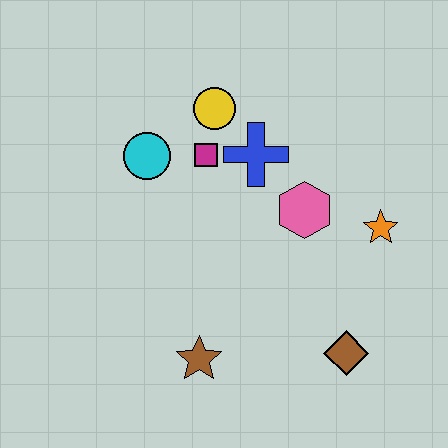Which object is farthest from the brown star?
The yellow circle is farthest from the brown star.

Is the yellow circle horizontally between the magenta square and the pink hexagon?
Yes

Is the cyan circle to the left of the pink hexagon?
Yes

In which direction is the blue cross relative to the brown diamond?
The blue cross is above the brown diamond.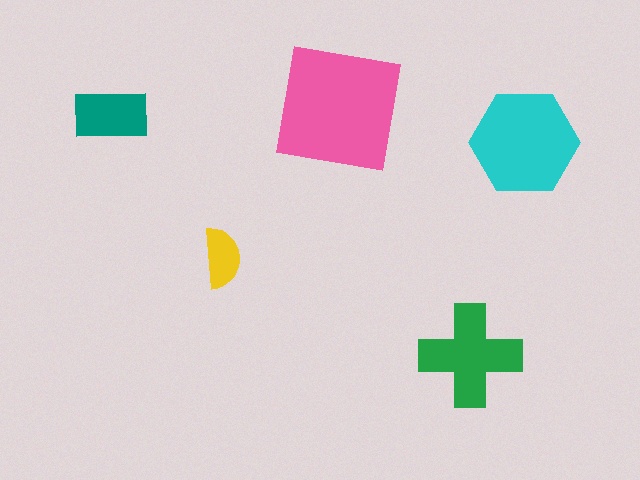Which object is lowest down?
The green cross is bottommost.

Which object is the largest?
The pink square.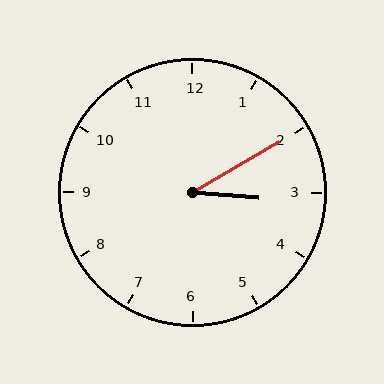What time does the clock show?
3:10.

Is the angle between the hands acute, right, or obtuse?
It is acute.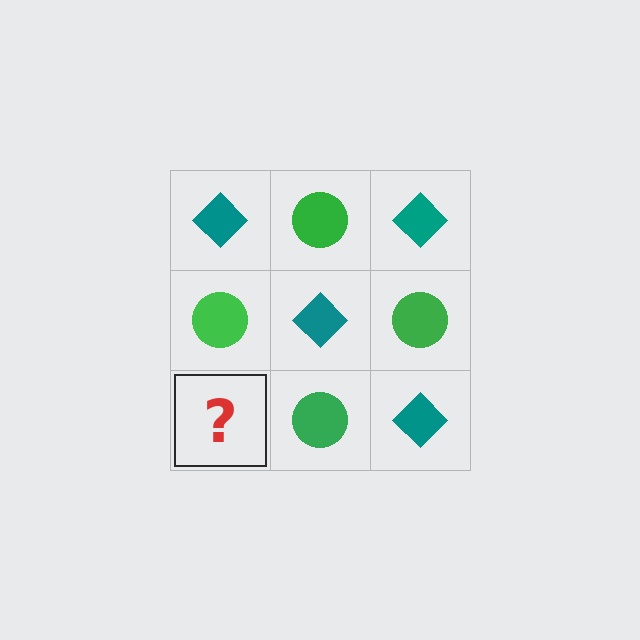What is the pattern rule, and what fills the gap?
The rule is that it alternates teal diamond and green circle in a checkerboard pattern. The gap should be filled with a teal diamond.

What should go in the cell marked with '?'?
The missing cell should contain a teal diamond.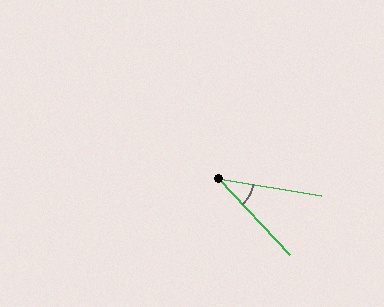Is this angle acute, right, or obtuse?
It is acute.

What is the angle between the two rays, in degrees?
Approximately 37 degrees.